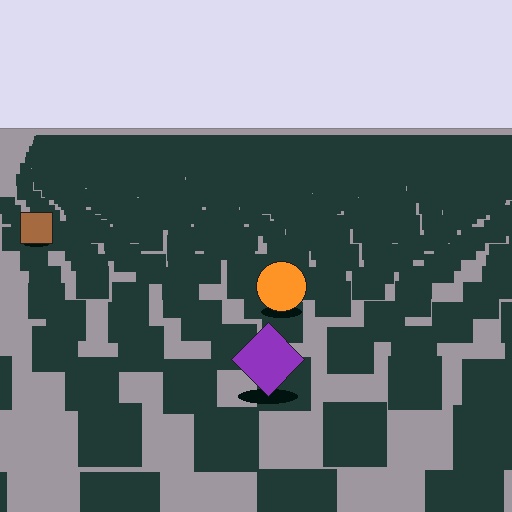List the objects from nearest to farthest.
From nearest to farthest: the purple diamond, the orange circle, the brown square.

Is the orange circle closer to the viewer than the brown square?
Yes. The orange circle is closer — you can tell from the texture gradient: the ground texture is coarser near it.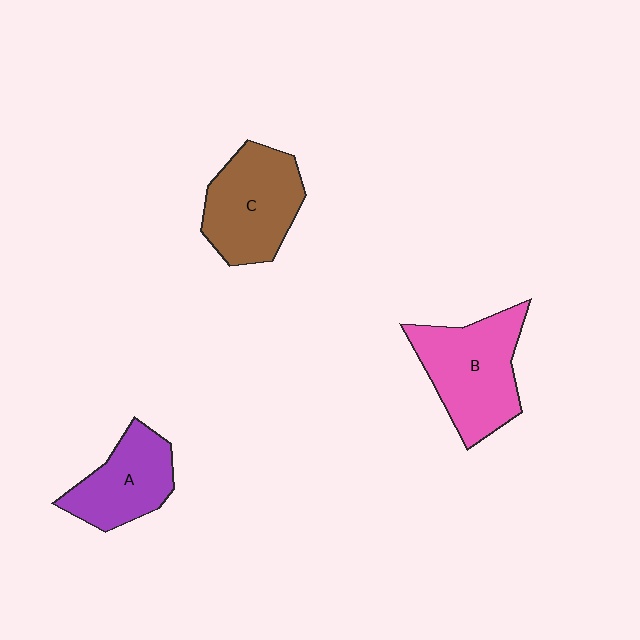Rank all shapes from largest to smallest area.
From largest to smallest: B (pink), C (brown), A (purple).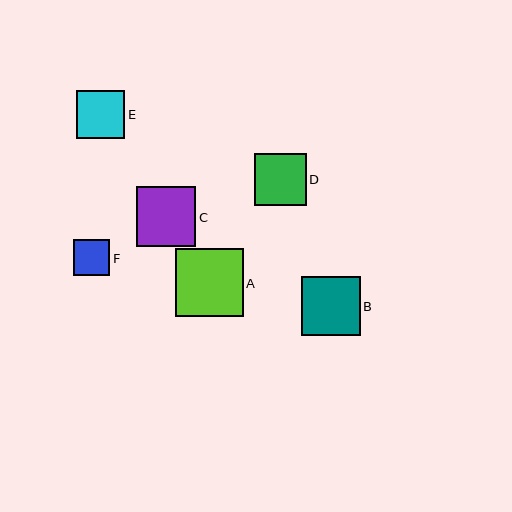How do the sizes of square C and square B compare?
Square C and square B are approximately the same size.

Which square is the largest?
Square A is the largest with a size of approximately 68 pixels.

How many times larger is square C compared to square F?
Square C is approximately 1.7 times the size of square F.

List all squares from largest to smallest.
From largest to smallest: A, C, B, D, E, F.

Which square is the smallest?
Square F is the smallest with a size of approximately 36 pixels.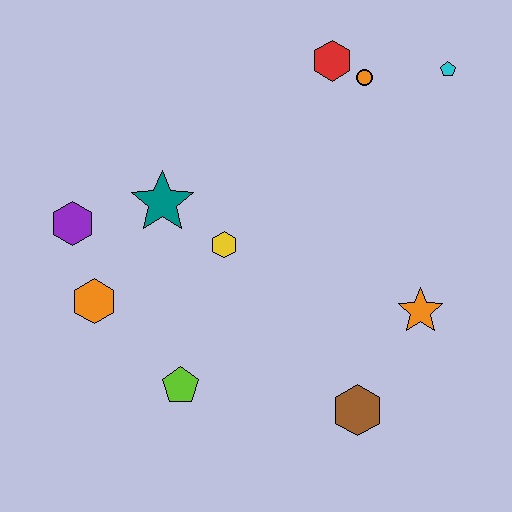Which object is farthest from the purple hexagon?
The cyan pentagon is farthest from the purple hexagon.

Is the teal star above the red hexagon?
No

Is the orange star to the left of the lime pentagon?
No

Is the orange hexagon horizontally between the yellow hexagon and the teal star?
No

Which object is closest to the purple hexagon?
The orange hexagon is closest to the purple hexagon.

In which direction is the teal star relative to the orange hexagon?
The teal star is above the orange hexagon.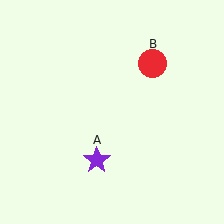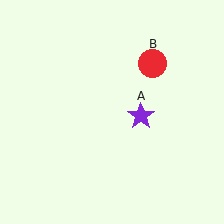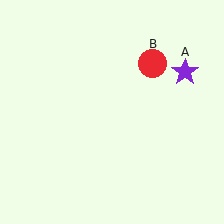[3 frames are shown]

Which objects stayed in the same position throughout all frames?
Red circle (object B) remained stationary.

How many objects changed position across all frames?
1 object changed position: purple star (object A).